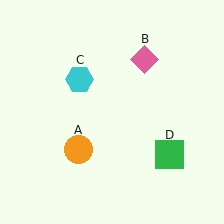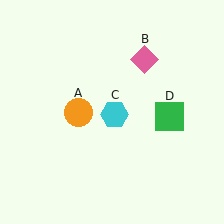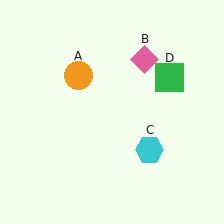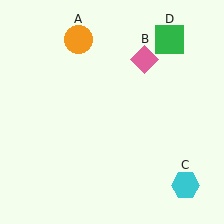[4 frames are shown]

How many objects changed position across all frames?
3 objects changed position: orange circle (object A), cyan hexagon (object C), green square (object D).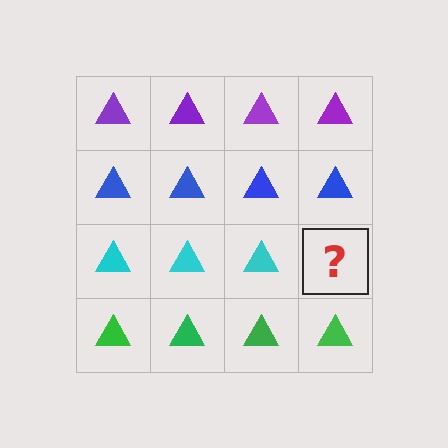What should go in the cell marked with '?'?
The missing cell should contain a cyan triangle.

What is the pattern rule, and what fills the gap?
The rule is that each row has a consistent color. The gap should be filled with a cyan triangle.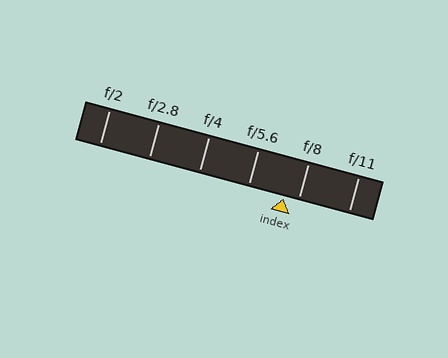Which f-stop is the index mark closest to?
The index mark is closest to f/8.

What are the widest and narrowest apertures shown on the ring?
The widest aperture shown is f/2 and the narrowest is f/11.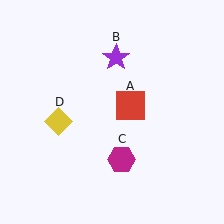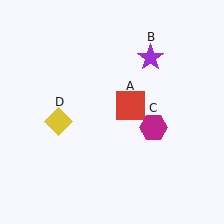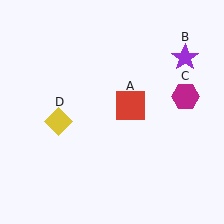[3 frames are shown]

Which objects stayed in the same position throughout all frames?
Red square (object A) and yellow diamond (object D) remained stationary.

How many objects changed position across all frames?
2 objects changed position: purple star (object B), magenta hexagon (object C).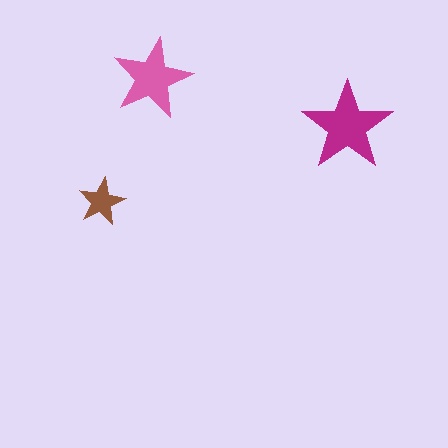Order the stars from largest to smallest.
the magenta one, the pink one, the brown one.